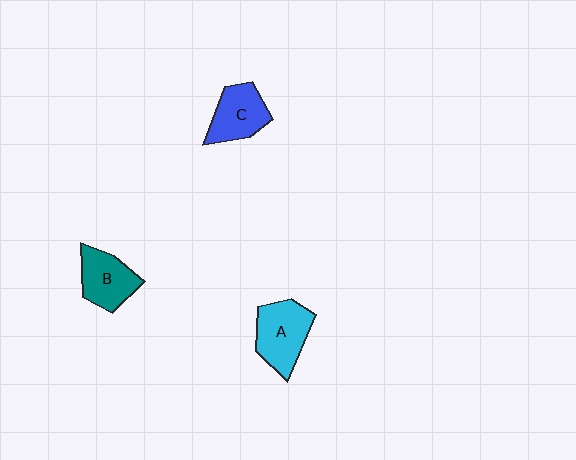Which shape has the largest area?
Shape A (cyan).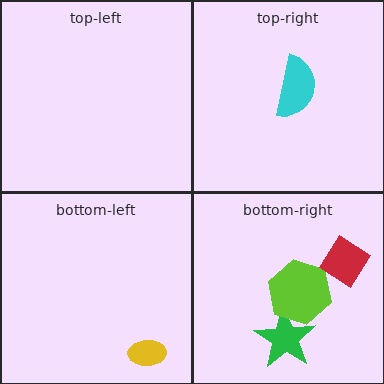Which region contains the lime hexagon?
The bottom-right region.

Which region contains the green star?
The bottom-right region.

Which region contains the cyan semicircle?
The top-right region.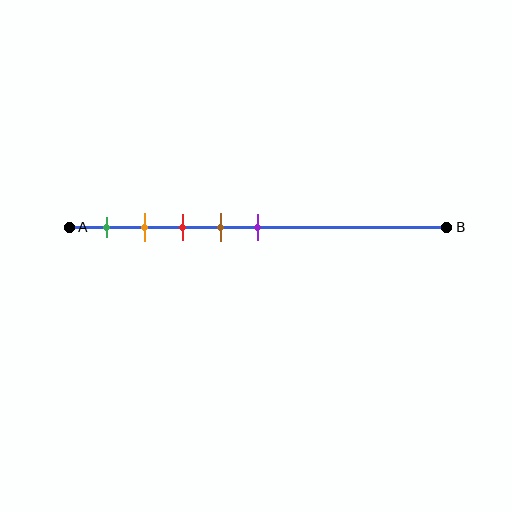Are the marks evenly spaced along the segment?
Yes, the marks are approximately evenly spaced.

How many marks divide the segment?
There are 5 marks dividing the segment.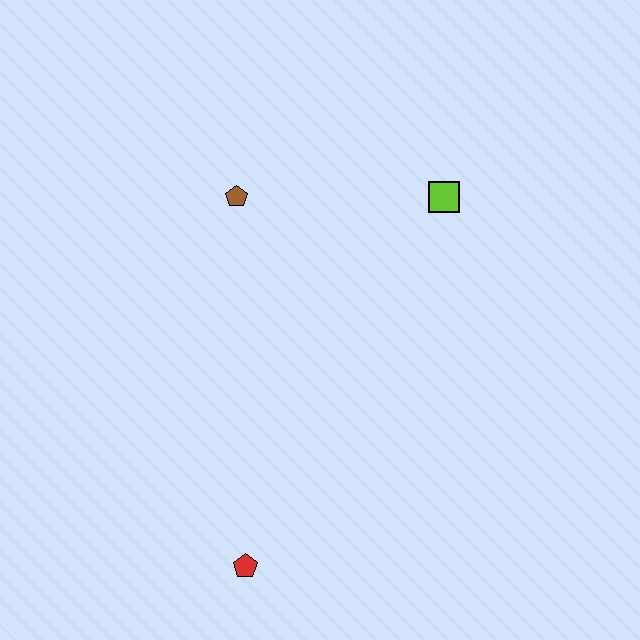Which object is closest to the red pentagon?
The brown pentagon is closest to the red pentagon.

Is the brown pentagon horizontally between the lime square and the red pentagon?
No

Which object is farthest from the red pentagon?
The lime square is farthest from the red pentagon.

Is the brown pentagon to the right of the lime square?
No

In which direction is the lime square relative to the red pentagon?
The lime square is above the red pentagon.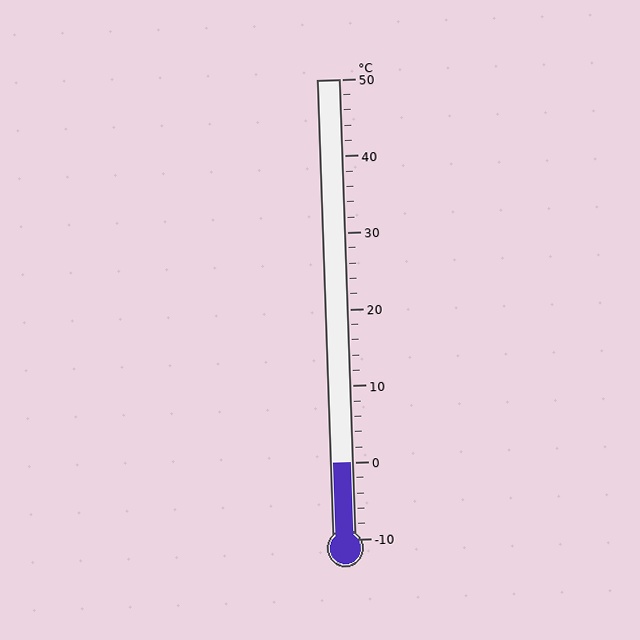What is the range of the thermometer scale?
The thermometer scale ranges from -10°C to 50°C.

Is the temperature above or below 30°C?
The temperature is below 30°C.